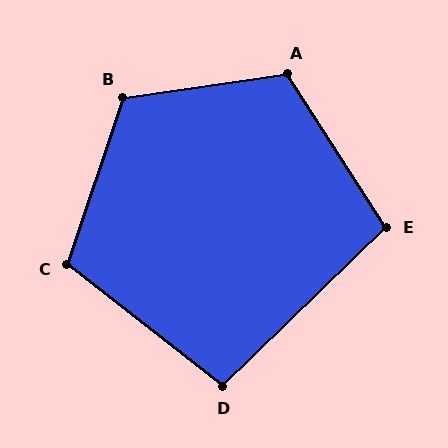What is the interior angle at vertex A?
Approximately 115 degrees (obtuse).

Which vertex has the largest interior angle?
B, at approximately 116 degrees.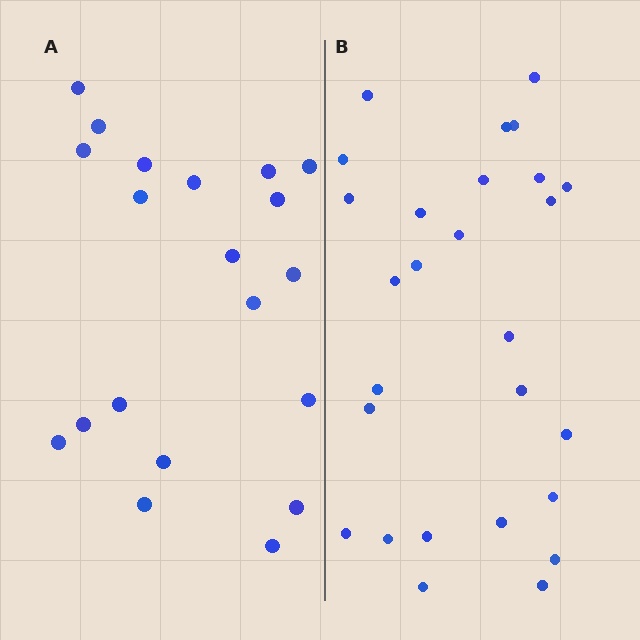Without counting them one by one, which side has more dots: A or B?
Region B (the right region) has more dots.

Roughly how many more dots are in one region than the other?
Region B has roughly 8 or so more dots than region A.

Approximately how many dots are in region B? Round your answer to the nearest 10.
About 30 dots. (The exact count is 27, which rounds to 30.)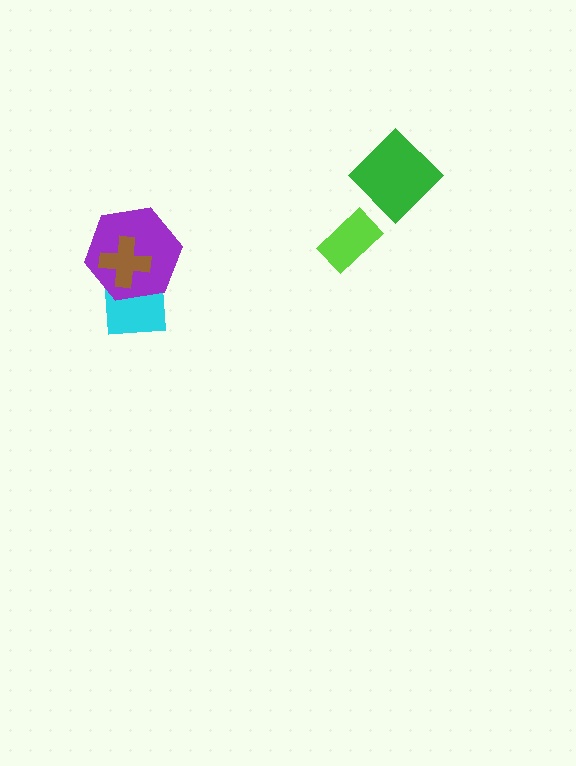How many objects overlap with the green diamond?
0 objects overlap with the green diamond.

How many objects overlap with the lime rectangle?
0 objects overlap with the lime rectangle.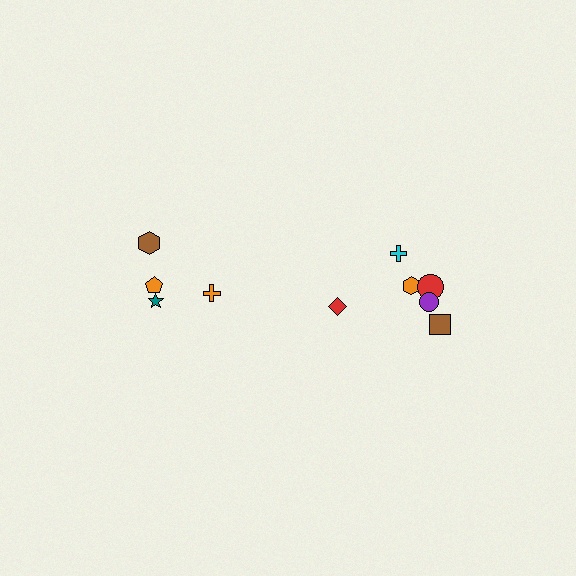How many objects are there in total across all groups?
There are 10 objects.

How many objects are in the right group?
There are 6 objects.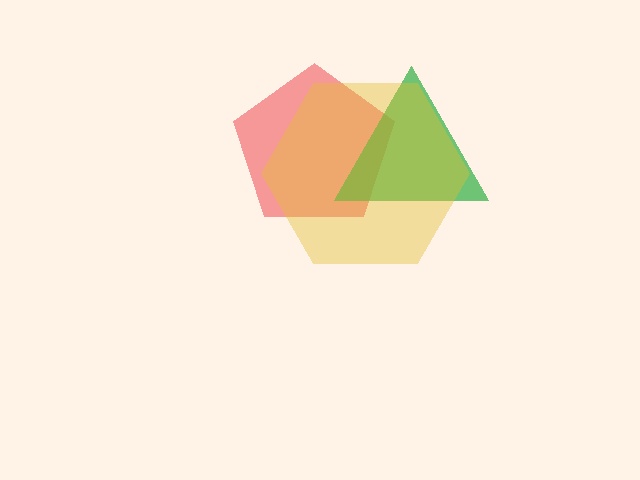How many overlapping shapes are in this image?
There are 3 overlapping shapes in the image.